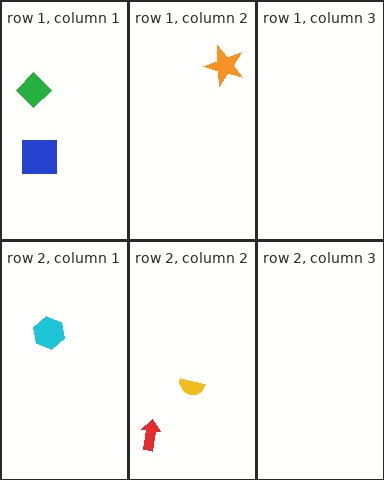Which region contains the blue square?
The row 1, column 1 region.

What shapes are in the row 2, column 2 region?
The red arrow, the yellow semicircle.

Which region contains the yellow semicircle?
The row 2, column 2 region.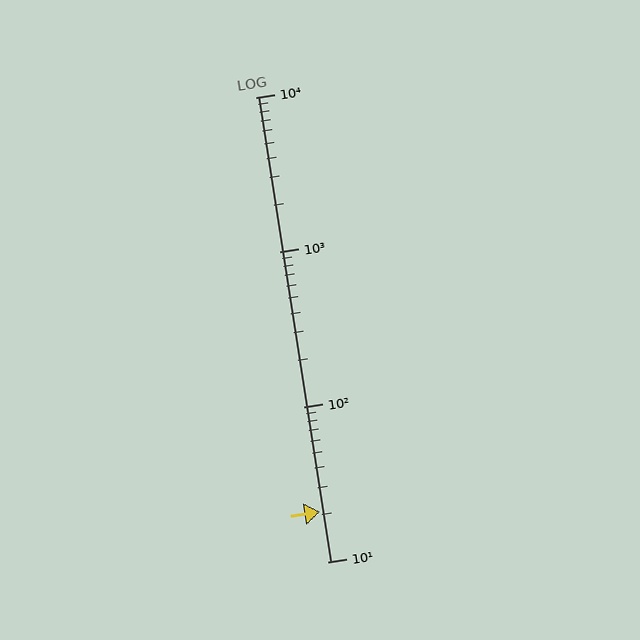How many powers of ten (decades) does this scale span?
The scale spans 3 decades, from 10 to 10000.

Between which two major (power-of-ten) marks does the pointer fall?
The pointer is between 10 and 100.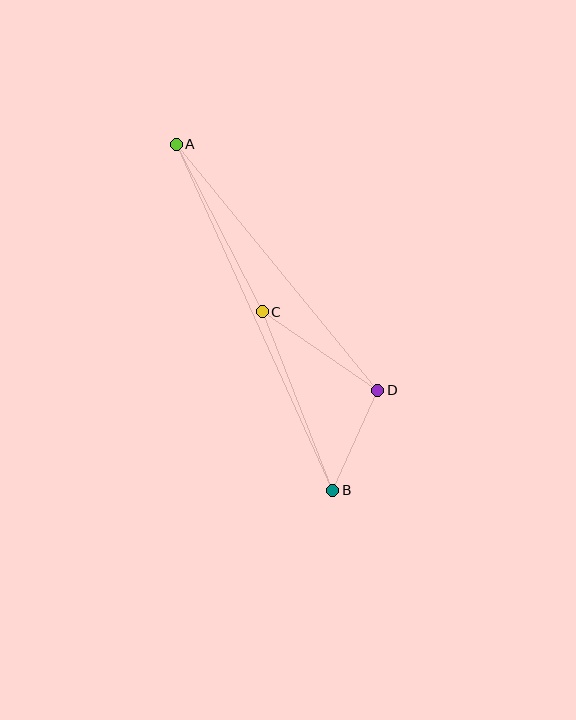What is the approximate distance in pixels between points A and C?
The distance between A and C is approximately 188 pixels.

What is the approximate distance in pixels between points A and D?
The distance between A and D is approximately 318 pixels.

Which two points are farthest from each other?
Points A and B are farthest from each other.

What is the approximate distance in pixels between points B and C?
The distance between B and C is approximately 192 pixels.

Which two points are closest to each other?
Points B and D are closest to each other.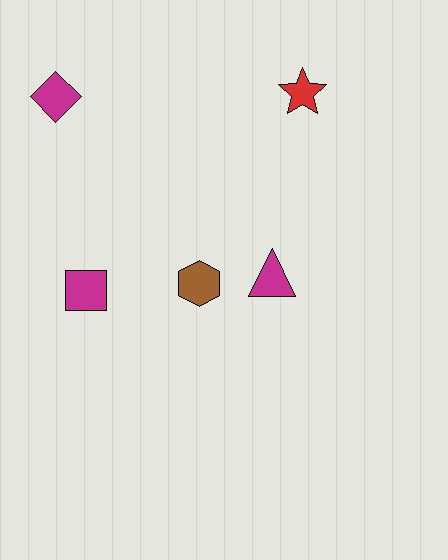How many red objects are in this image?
There is 1 red object.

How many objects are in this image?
There are 5 objects.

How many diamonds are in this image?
There is 1 diamond.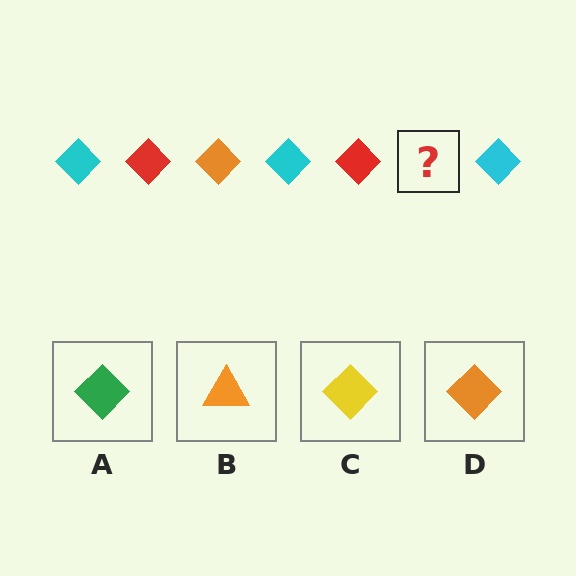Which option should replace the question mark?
Option D.